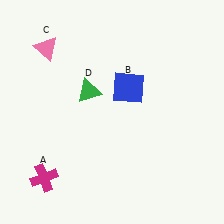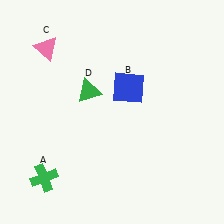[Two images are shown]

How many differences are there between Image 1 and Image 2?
There is 1 difference between the two images.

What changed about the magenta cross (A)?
In Image 1, A is magenta. In Image 2, it changed to green.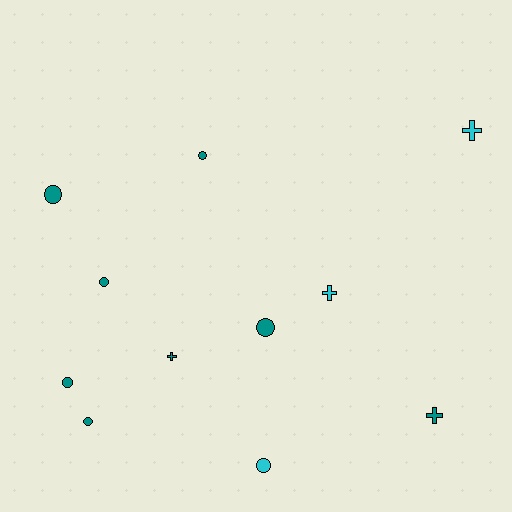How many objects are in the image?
There are 11 objects.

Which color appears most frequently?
Teal, with 8 objects.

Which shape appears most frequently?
Circle, with 7 objects.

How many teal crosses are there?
There are 2 teal crosses.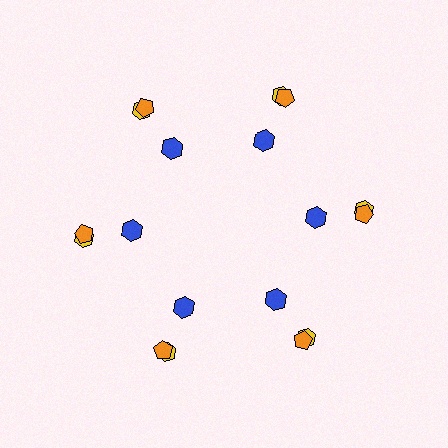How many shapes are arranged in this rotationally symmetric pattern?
There are 18 shapes, arranged in 6 groups of 3.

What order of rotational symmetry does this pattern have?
This pattern has 6-fold rotational symmetry.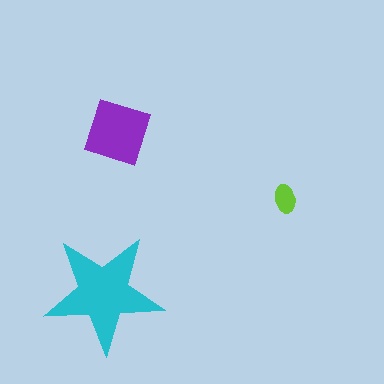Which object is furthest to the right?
The lime ellipse is rightmost.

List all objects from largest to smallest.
The cyan star, the purple diamond, the lime ellipse.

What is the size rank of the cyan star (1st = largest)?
1st.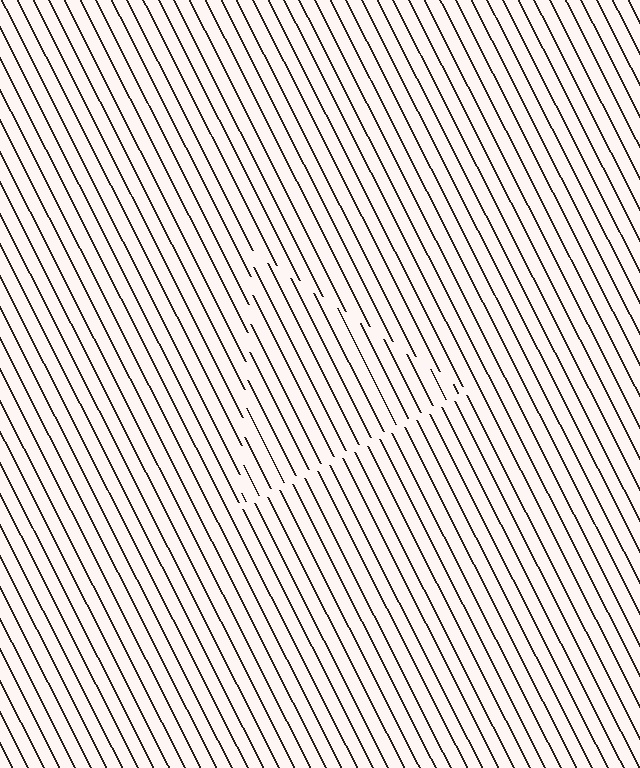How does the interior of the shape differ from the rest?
The interior of the shape contains the same grating, shifted by half a period — the contour is defined by the phase discontinuity where line-ends from the inner and outer gratings abut.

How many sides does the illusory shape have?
3 sides — the line-ends trace a triangle.